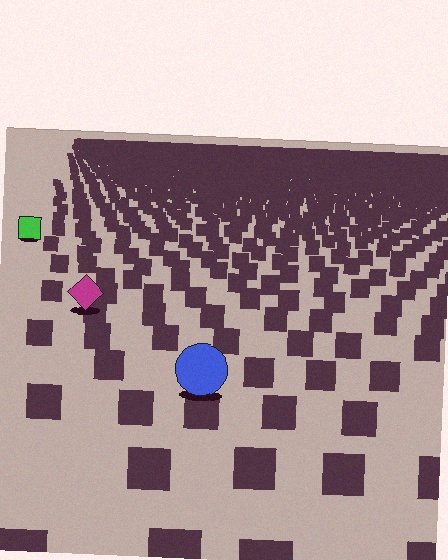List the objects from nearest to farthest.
From nearest to farthest: the blue circle, the magenta diamond, the green square.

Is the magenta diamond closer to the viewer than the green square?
Yes. The magenta diamond is closer — you can tell from the texture gradient: the ground texture is coarser near it.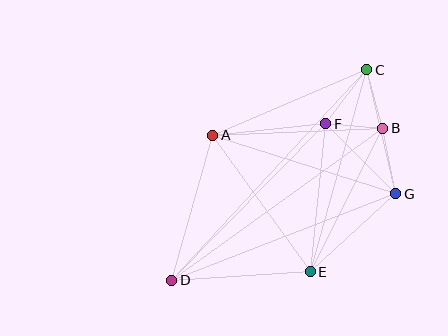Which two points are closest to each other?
Points B and F are closest to each other.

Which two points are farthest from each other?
Points C and D are farthest from each other.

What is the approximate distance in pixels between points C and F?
The distance between C and F is approximately 68 pixels.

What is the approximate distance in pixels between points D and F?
The distance between D and F is approximately 219 pixels.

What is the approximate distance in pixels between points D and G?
The distance between D and G is approximately 240 pixels.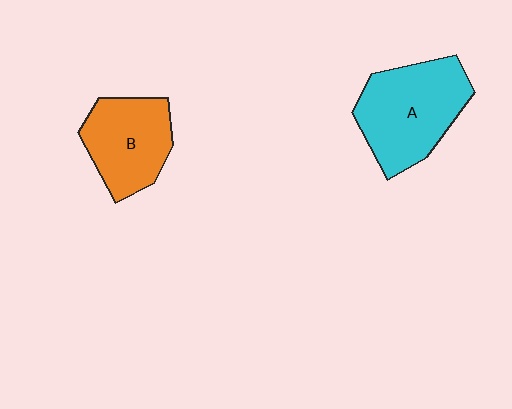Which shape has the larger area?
Shape A (cyan).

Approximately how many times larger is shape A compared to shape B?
Approximately 1.3 times.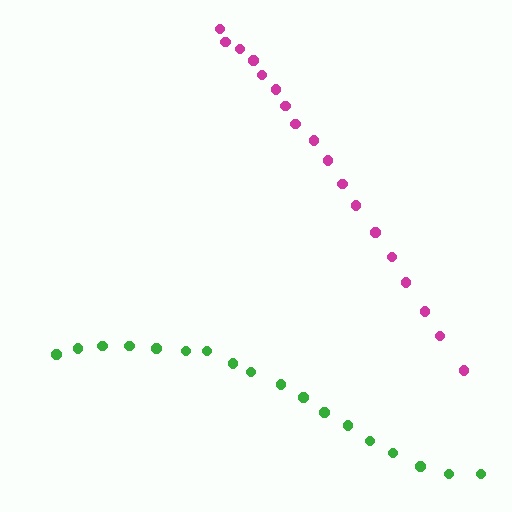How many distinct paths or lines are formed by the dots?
There are 2 distinct paths.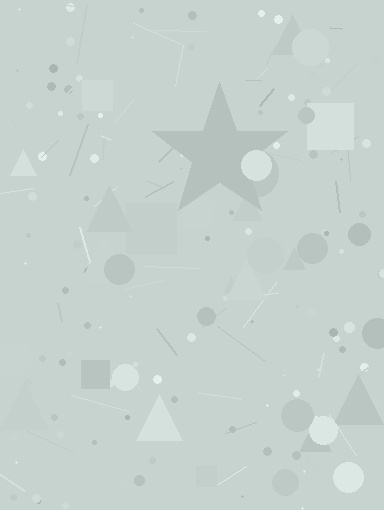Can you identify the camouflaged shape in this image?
The camouflaged shape is a star.